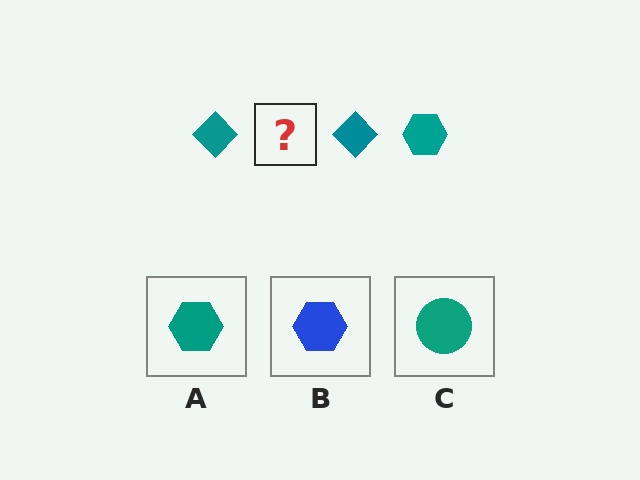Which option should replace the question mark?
Option A.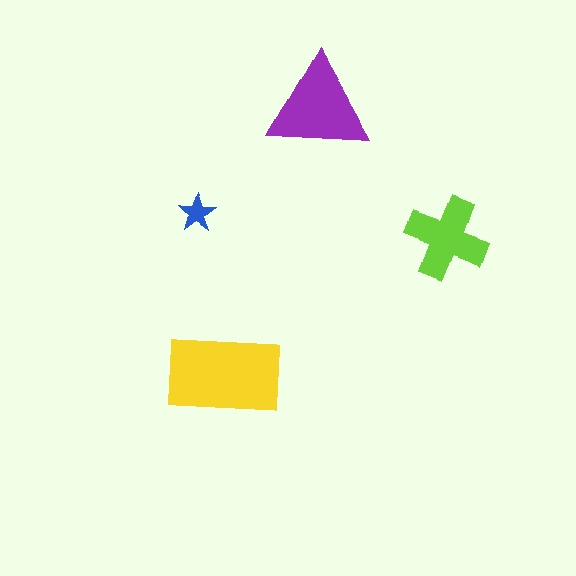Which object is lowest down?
The yellow rectangle is bottommost.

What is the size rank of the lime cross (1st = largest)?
3rd.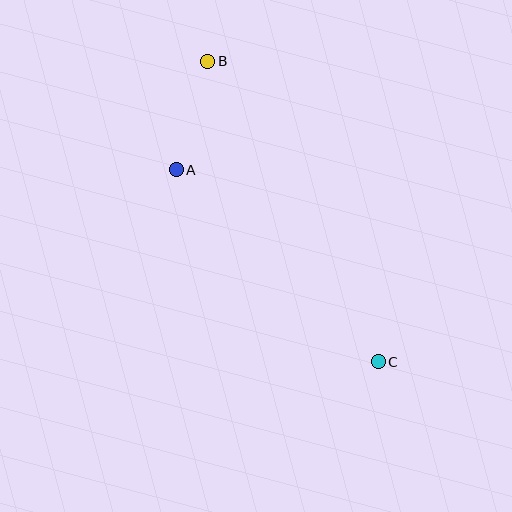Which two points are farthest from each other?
Points B and C are farthest from each other.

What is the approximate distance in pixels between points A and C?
The distance between A and C is approximately 279 pixels.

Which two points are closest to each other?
Points A and B are closest to each other.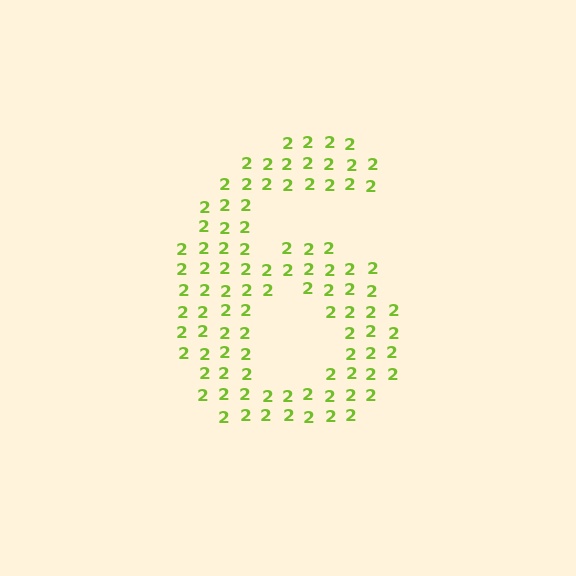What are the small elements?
The small elements are digit 2's.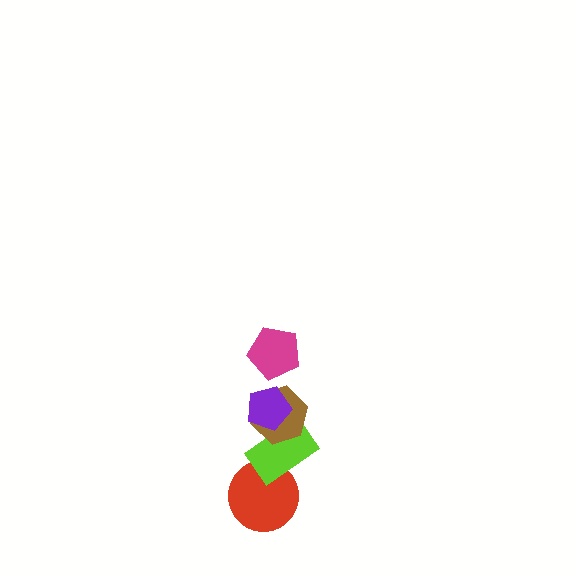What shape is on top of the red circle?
The lime rectangle is on top of the red circle.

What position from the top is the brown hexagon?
The brown hexagon is 3rd from the top.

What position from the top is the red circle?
The red circle is 5th from the top.